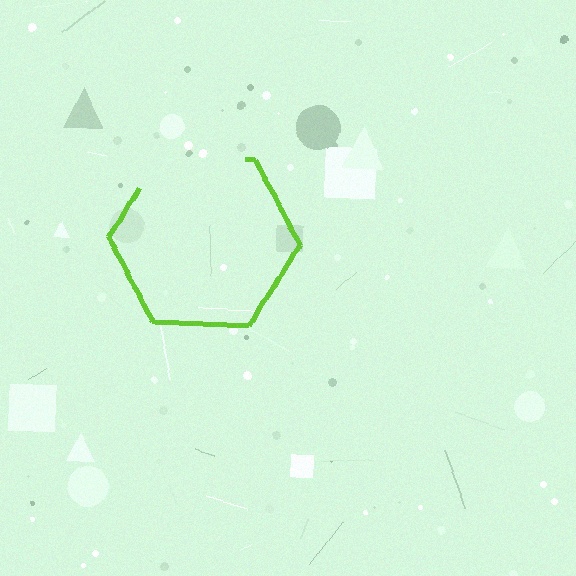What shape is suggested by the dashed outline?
The dashed outline suggests a hexagon.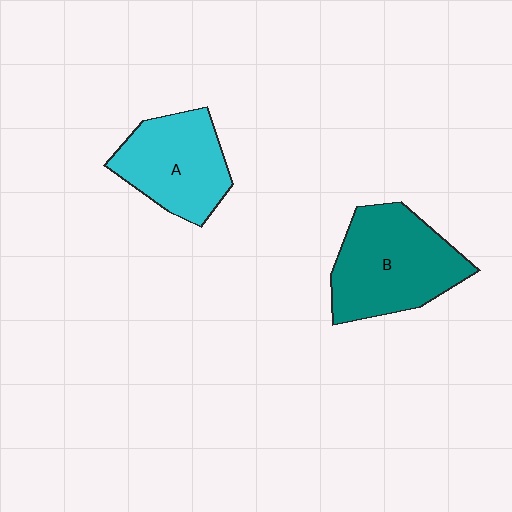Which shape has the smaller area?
Shape A (cyan).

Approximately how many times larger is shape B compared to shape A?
Approximately 1.3 times.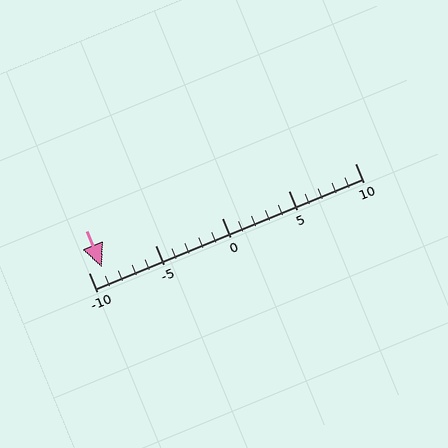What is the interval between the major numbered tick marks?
The major tick marks are spaced 5 units apart.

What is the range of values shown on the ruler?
The ruler shows values from -10 to 10.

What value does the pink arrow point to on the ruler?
The pink arrow points to approximately -9.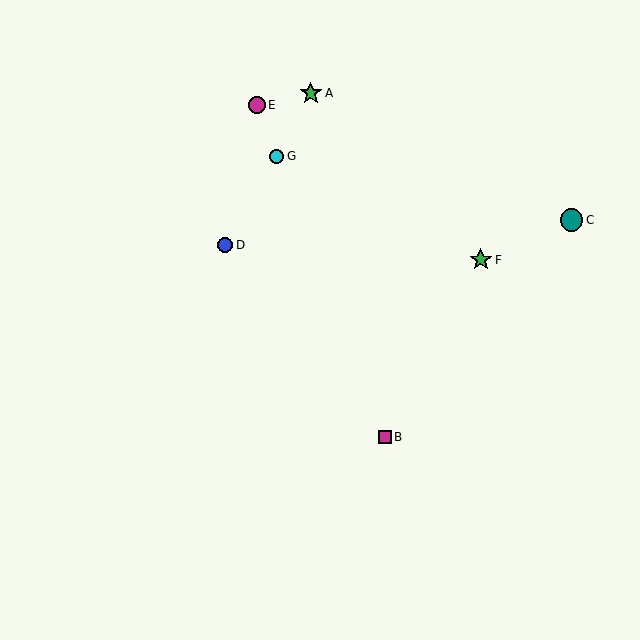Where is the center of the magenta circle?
The center of the magenta circle is at (257, 105).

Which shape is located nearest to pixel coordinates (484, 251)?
The green star (labeled F) at (481, 260) is nearest to that location.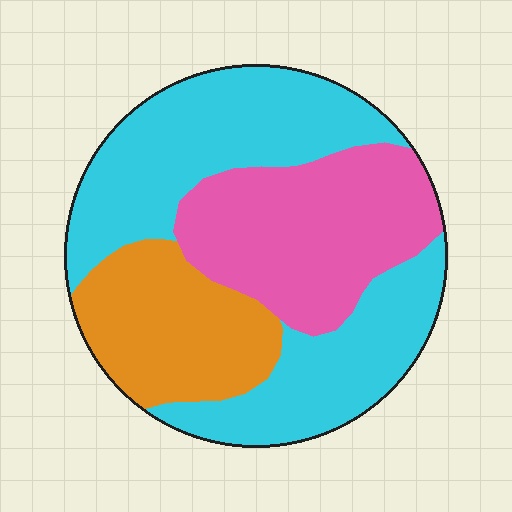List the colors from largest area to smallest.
From largest to smallest: cyan, pink, orange.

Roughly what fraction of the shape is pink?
Pink takes up between a sixth and a third of the shape.